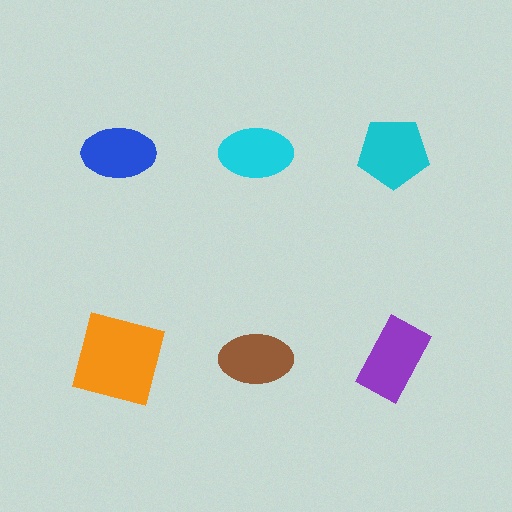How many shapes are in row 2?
3 shapes.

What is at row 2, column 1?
An orange square.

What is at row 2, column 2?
A brown ellipse.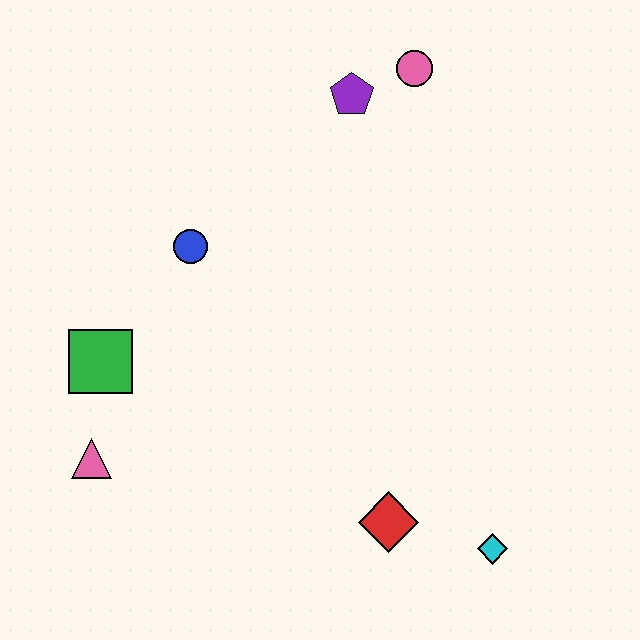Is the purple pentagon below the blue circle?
No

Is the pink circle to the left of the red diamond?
No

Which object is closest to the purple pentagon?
The pink circle is closest to the purple pentagon.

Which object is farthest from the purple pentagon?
The cyan diamond is farthest from the purple pentagon.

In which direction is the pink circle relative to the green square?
The pink circle is to the right of the green square.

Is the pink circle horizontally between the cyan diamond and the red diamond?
Yes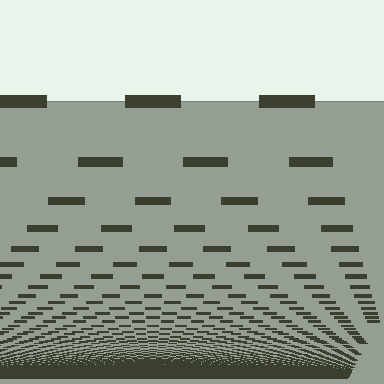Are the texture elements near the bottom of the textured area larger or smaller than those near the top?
Smaller. The gradient is inverted — elements near the bottom are smaller and denser.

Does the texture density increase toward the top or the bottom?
Density increases toward the bottom.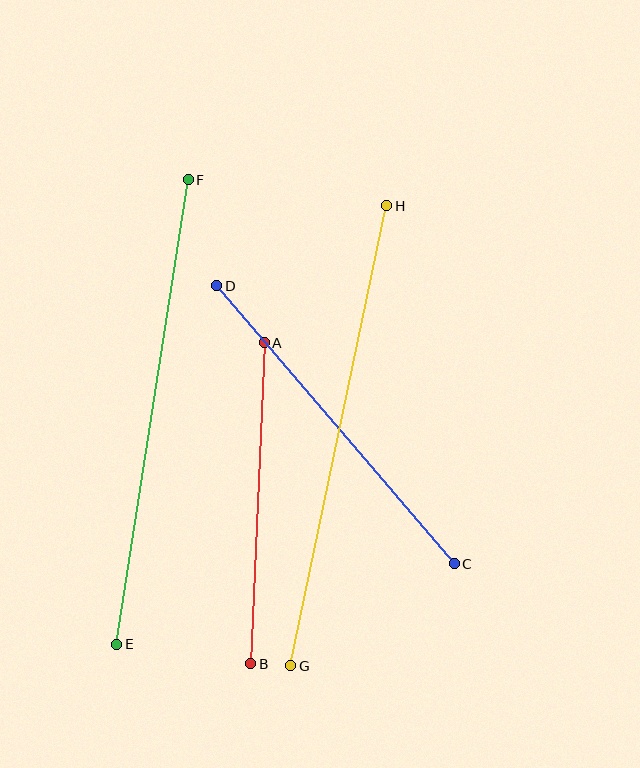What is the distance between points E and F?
The distance is approximately 470 pixels.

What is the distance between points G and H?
The distance is approximately 470 pixels.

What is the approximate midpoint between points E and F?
The midpoint is at approximately (152, 412) pixels.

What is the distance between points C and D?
The distance is approximately 365 pixels.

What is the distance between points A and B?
The distance is approximately 321 pixels.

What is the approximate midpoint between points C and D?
The midpoint is at approximately (335, 425) pixels.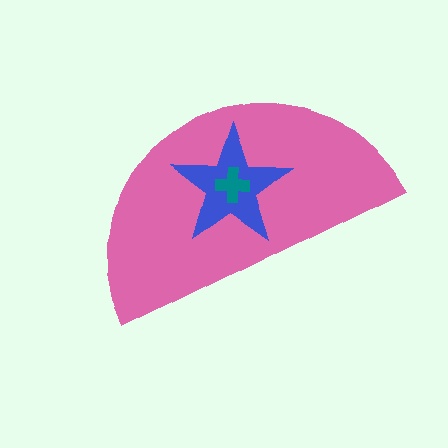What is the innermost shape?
The teal cross.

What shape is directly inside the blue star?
The teal cross.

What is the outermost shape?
The pink semicircle.